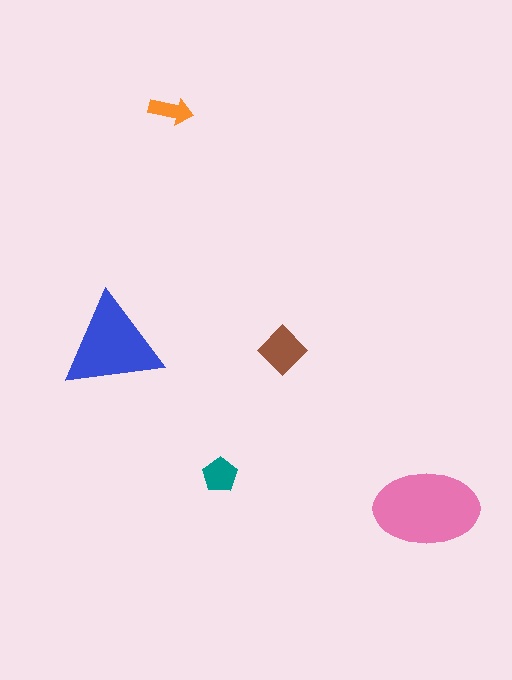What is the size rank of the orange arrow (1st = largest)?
5th.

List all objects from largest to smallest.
The pink ellipse, the blue triangle, the brown diamond, the teal pentagon, the orange arrow.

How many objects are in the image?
There are 5 objects in the image.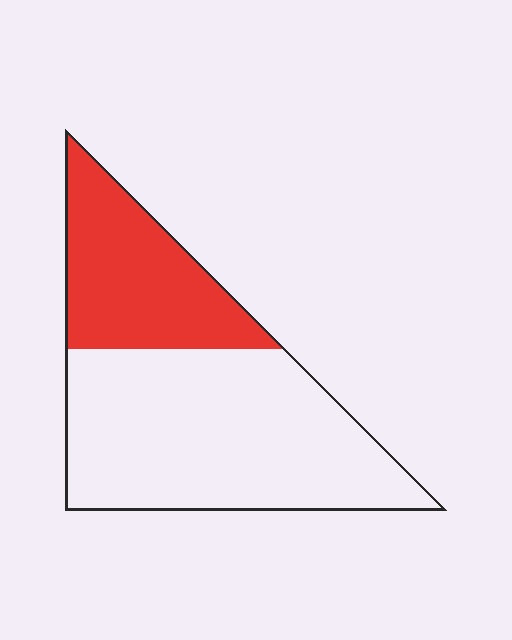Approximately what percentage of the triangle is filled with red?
Approximately 35%.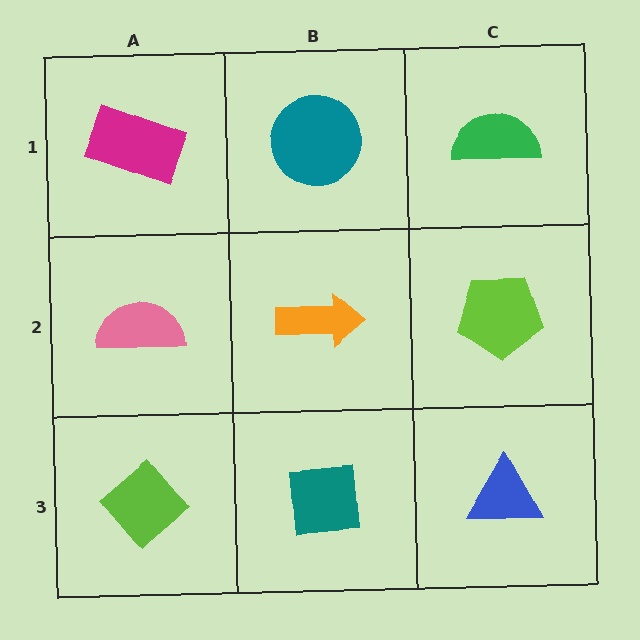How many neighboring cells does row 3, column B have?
3.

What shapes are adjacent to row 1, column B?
An orange arrow (row 2, column B), a magenta rectangle (row 1, column A), a green semicircle (row 1, column C).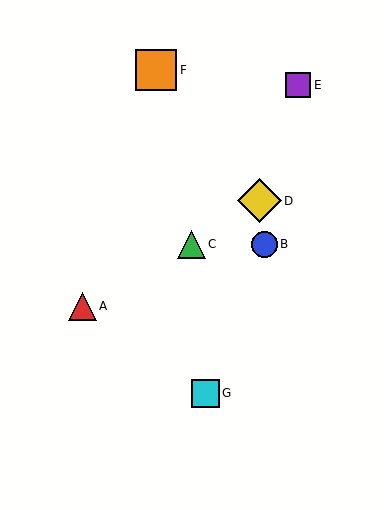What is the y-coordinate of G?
Object G is at y≈393.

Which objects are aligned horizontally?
Objects B, C are aligned horizontally.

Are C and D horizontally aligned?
No, C is at y≈244 and D is at y≈201.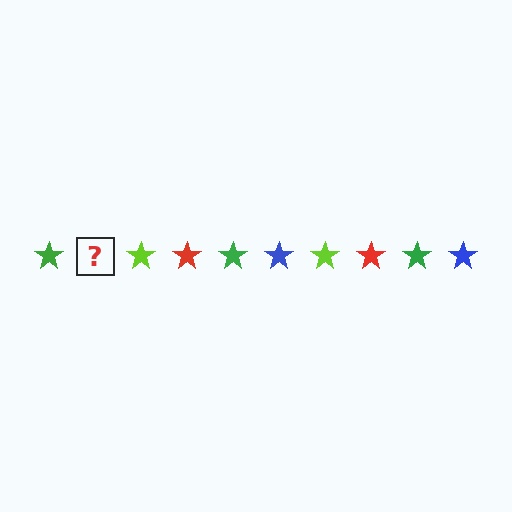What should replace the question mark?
The question mark should be replaced with a blue star.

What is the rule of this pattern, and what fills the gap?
The rule is that the pattern cycles through green, blue, lime, red stars. The gap should be filled with a blue star.